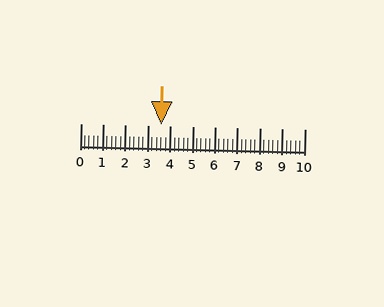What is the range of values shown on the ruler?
The ruler shows values from 0 to 10.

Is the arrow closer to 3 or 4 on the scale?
The arrow is closer to 4.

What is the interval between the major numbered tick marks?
The major tick marks are spaced 1 units apart.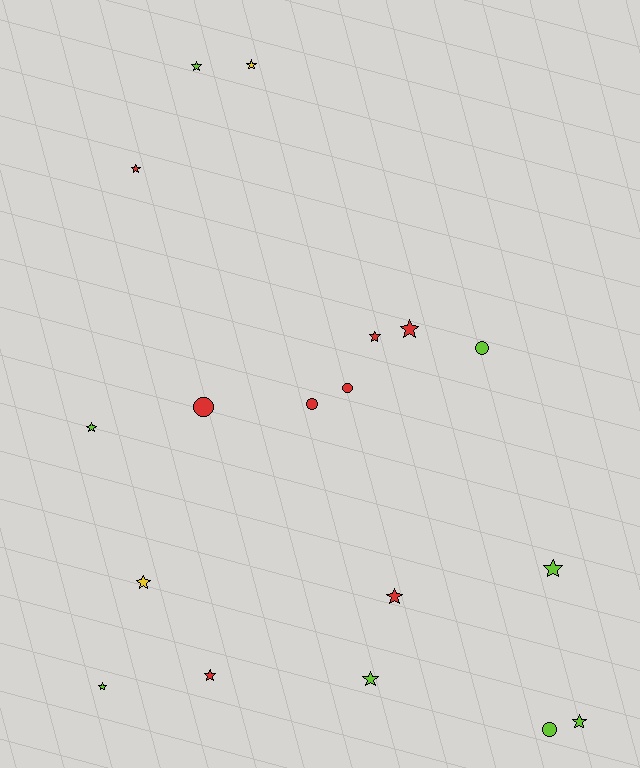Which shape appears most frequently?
Star, with 13 objects.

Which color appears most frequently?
Lime, with 8 objects.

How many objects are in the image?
There are 18 objects.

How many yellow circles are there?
There are no yellow circles.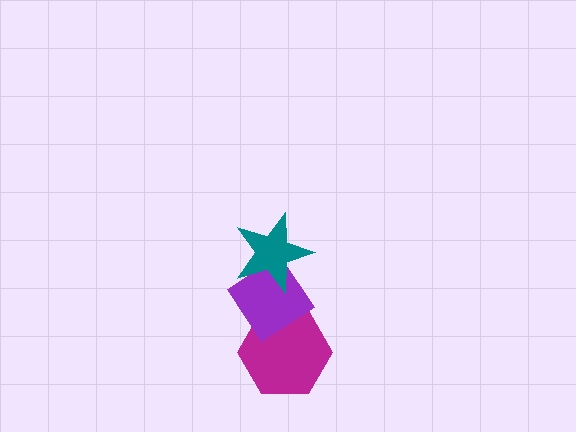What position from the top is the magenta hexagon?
The magenta hexagon is 3rd from the top.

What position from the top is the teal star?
The teal star is 1st from the top.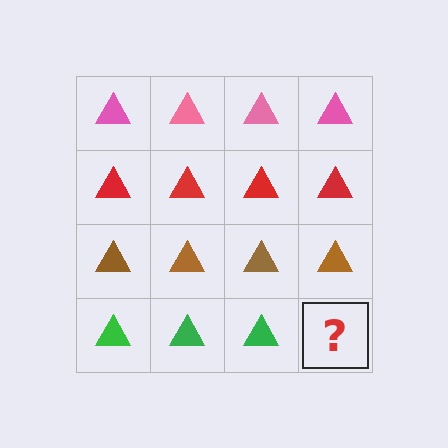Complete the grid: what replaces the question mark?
The question mark should be replaced with a green triangle.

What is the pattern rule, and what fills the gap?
The rule is that each row has a consistent color. The gap should be filled with a green triangle.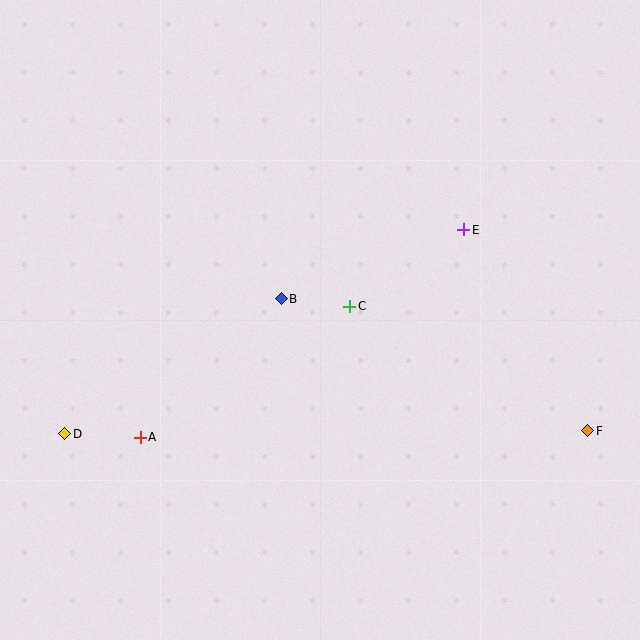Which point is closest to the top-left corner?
Point B is closest to the top-left corner.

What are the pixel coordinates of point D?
Point D is at (65, 434).